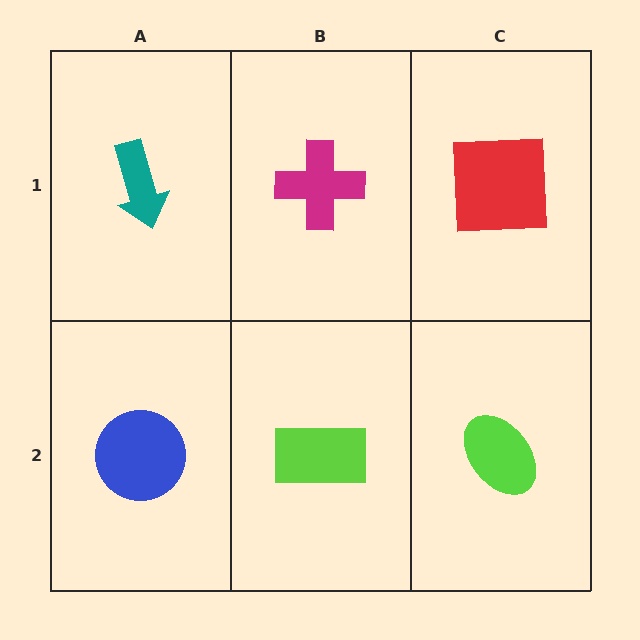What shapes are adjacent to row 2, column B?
A magenta cross (row 1, column B), a blue circle (row 2, column A), a lime ellipse (row 2, column C).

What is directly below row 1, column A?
A blue circle.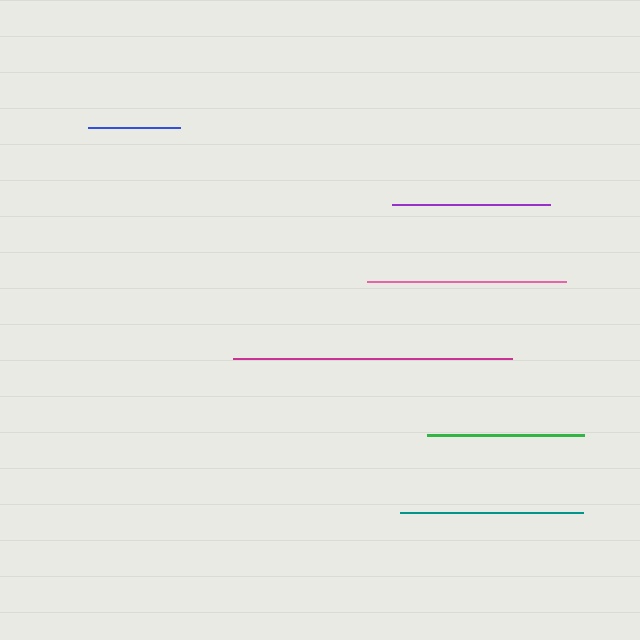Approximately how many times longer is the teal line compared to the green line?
The teal line is approximately 1.2 times the length of the green line.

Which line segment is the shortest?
The blue line is the shortest at approximately 92 pixels.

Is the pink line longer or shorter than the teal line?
The pink line is longer than the teal line.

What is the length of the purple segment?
The purple segment is approximately 157 pixels long.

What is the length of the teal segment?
The teal segment is approximately 182 pixels long.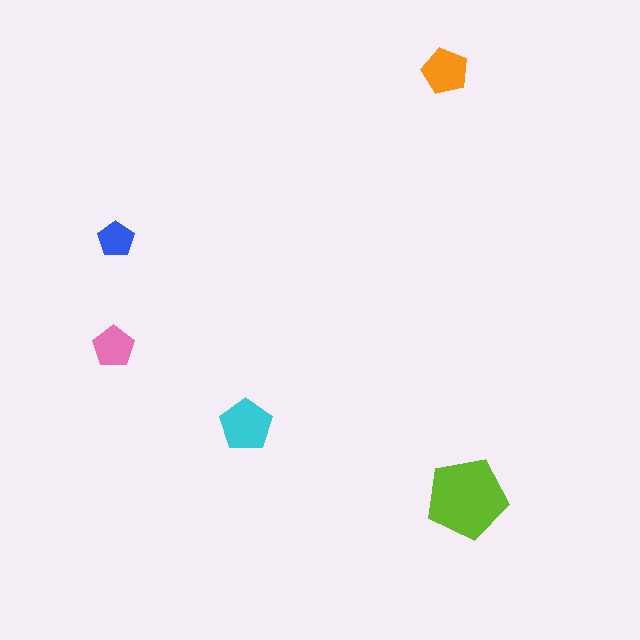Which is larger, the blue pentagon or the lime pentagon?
The lime one.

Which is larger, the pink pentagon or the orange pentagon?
The orange one.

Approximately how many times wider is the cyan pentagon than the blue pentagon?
About 1.5 times wider.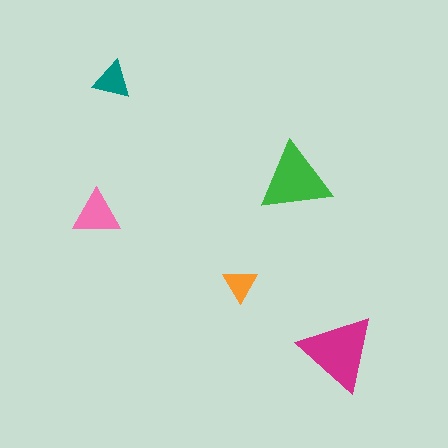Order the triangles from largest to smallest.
the magenta one, the green one, the pink one, the teal one, the orange one.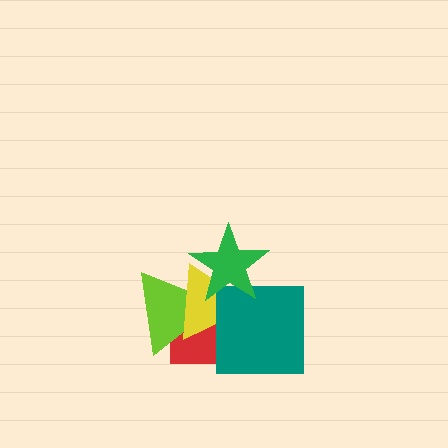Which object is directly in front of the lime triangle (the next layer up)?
The yellow triangle is directly in front of the lime triangle.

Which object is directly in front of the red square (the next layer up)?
The lime triangle is directly in front of the red square.